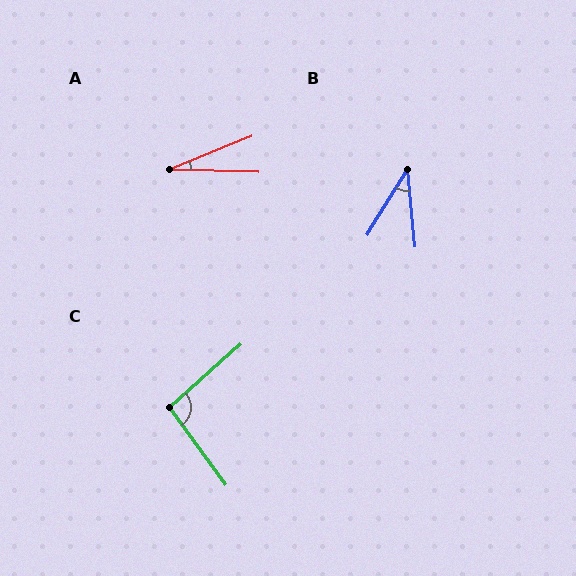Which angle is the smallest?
A, at approximately 24 degrees.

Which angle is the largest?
C, at approximately 96 degrees.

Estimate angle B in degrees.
Approximately 37 degrees.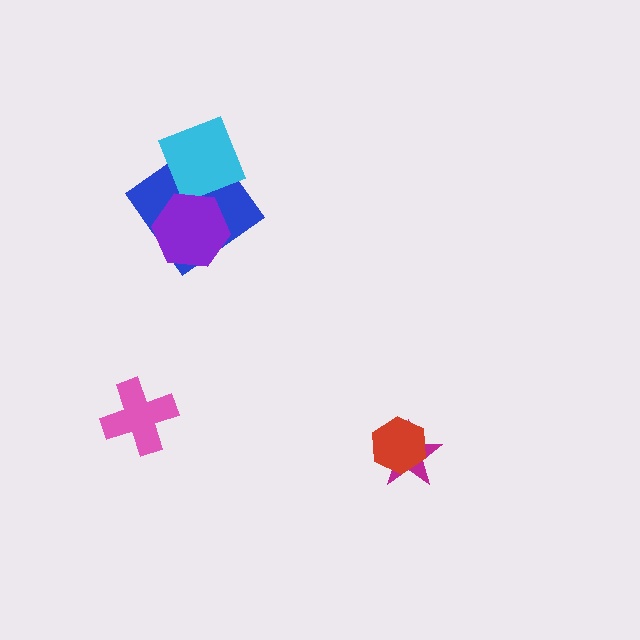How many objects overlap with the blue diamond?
2 objects overlap with the blue diamond.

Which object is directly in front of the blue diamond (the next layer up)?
The cyan diamond is directly in front of the blue diamond.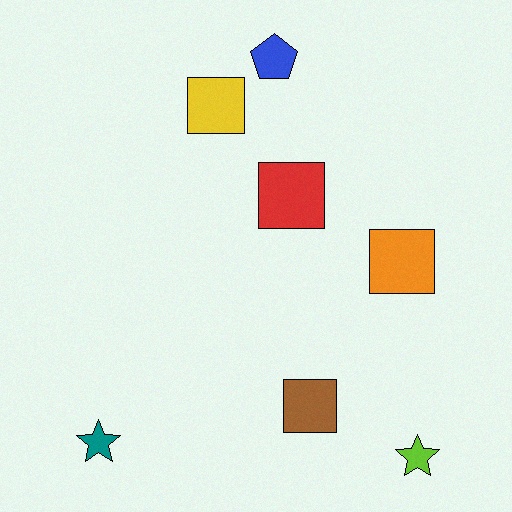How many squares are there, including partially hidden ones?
There are 4 squares.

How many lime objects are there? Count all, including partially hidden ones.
There is 1 lime object.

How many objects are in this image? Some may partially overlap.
There are 7 objects.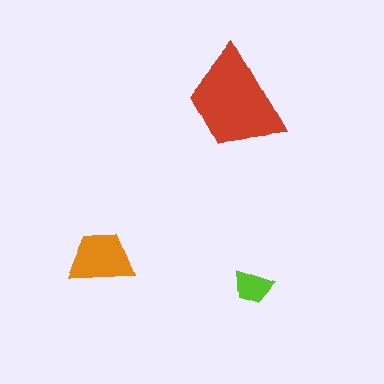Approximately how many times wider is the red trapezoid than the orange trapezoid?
About 1.5 times wider.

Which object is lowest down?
The lime trapezoid is bottommost.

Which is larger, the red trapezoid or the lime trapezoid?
The red one.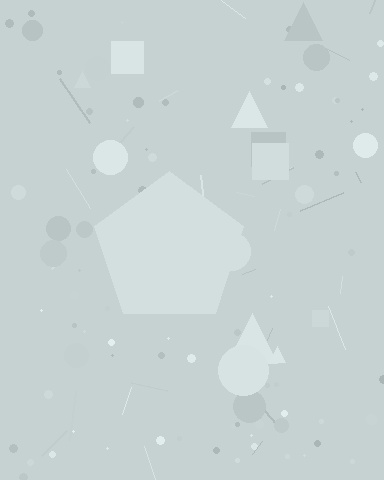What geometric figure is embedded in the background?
A pentagon is embedded in the background.